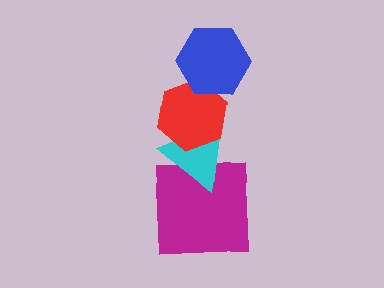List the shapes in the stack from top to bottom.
From top to bottom: the blue hexagon, the red hexagon, the cyan triangle, the magenta square.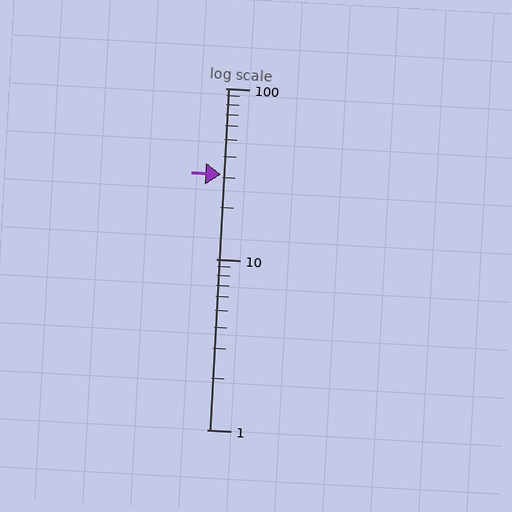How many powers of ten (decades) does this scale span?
The scale spans 2 decades, from 1 to 100.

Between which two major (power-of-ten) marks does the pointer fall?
The pointer is between 10 and 100.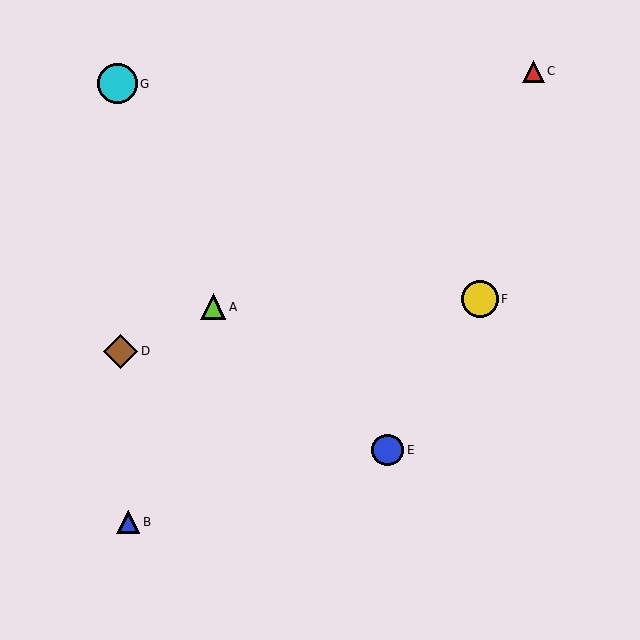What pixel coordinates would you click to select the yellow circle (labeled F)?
Click at (480, 299) to select the yellow circle F.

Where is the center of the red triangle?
The center of the red triangle is at (533, 71).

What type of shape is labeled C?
Shape C is a red triangle.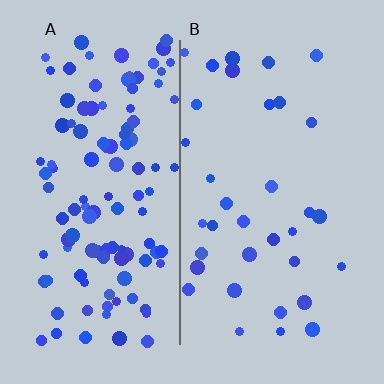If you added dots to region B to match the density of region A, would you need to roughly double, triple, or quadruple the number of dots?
Approximately triple.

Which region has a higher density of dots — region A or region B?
A (the left).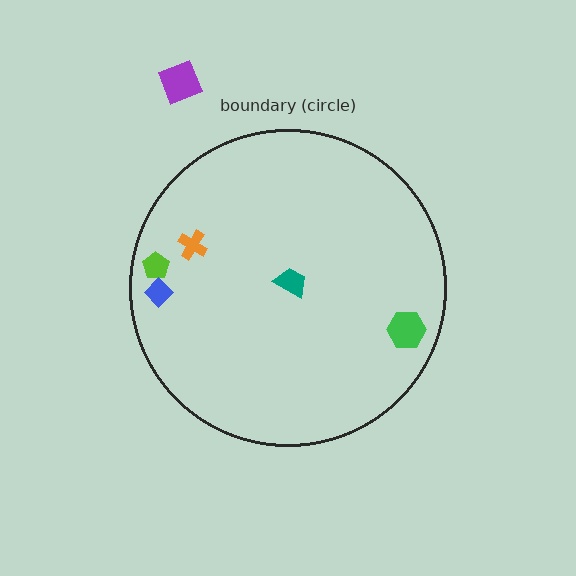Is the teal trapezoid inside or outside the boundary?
Inside.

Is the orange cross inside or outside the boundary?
Inside.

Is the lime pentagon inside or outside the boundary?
Inside.